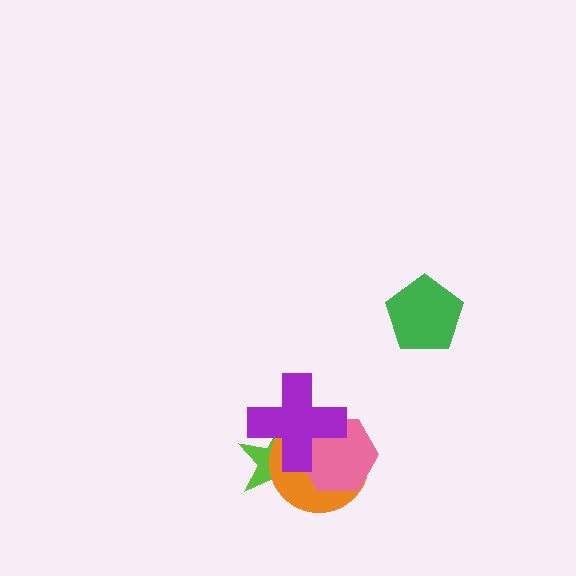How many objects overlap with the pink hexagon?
3 objects overlap with the pink hexagon.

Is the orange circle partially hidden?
Yes, it is partially covered by another shape.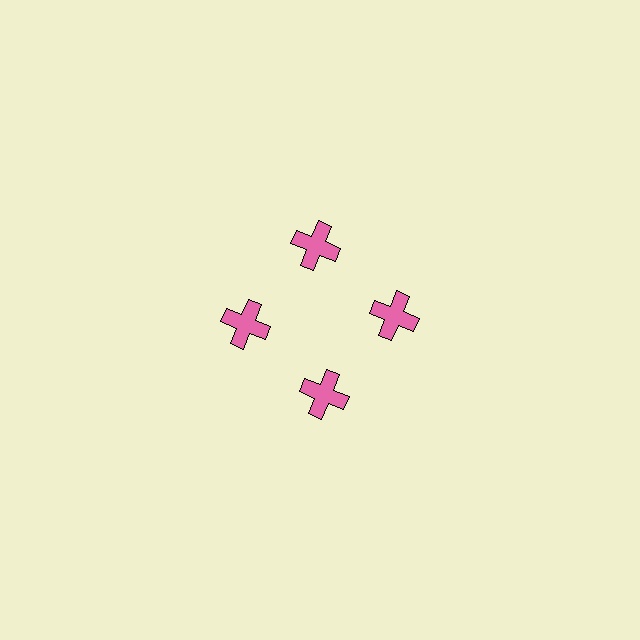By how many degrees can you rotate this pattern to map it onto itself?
The pattern maps onto itself every 90 degrees of rotation.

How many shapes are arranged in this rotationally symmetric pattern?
There are 4 shapes, arranged in 4 groups of 1.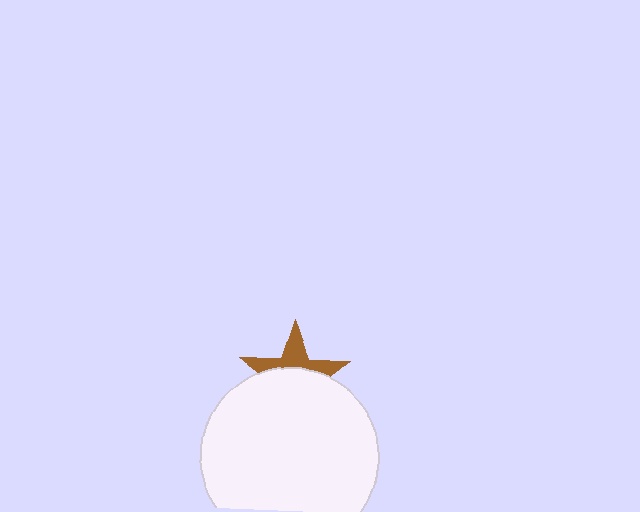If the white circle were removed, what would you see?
You would see the complete brown star.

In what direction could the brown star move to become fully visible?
The brown star could move up. That would shift it out from behind the white circle entirely.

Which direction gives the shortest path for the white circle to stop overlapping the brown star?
Moving down gives the shortest separation.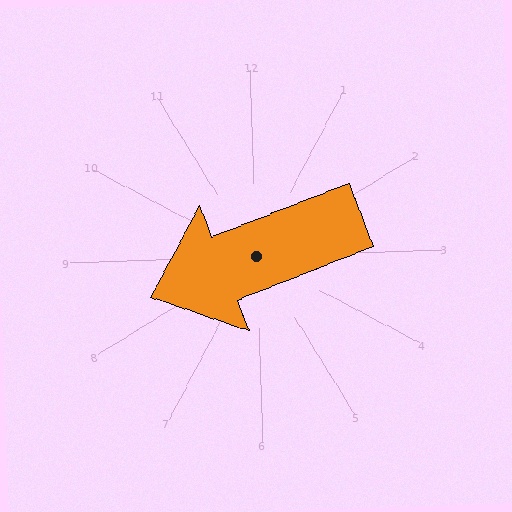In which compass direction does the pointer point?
West.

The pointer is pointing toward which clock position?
Roughly 8 o'clock.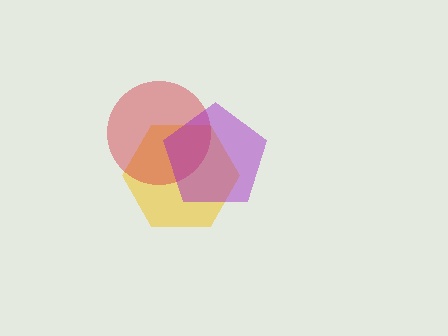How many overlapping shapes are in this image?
There are 3 overlapping shapes in the image.